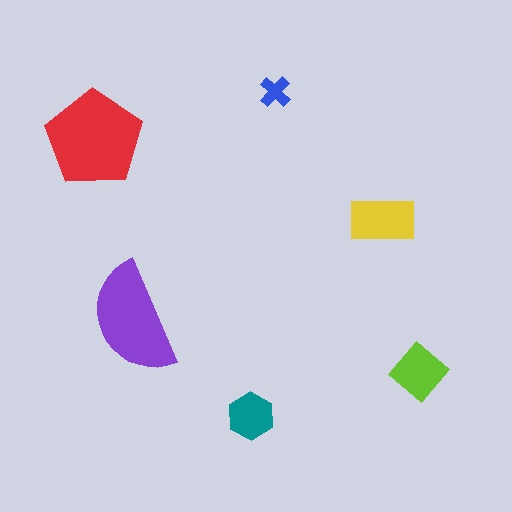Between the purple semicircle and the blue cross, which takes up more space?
The purple semicircle.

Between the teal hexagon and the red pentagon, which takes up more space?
The red pentagon.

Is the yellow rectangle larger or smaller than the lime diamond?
Larger.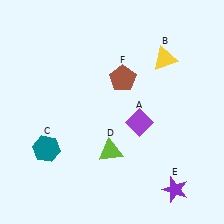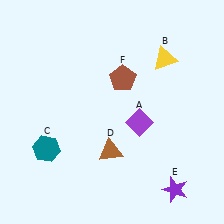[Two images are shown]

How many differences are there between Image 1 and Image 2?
There is 1 difference between the two images.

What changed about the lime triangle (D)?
In Image 1, D is lime. In Image 2, it changed to brown.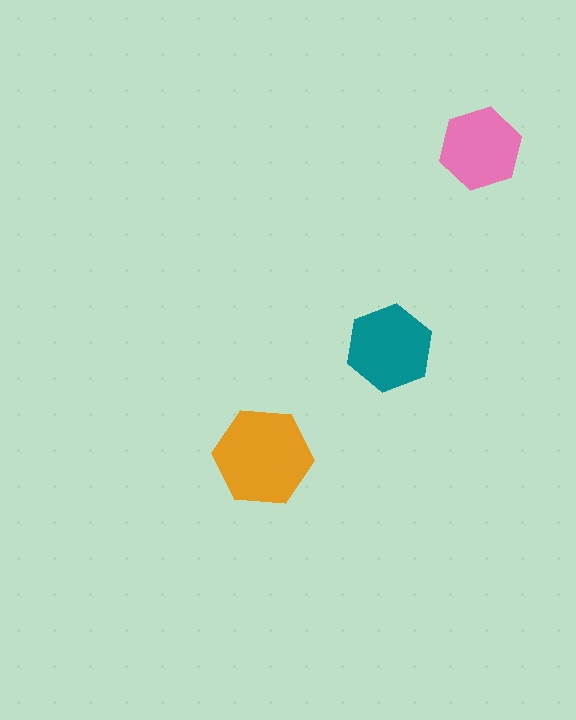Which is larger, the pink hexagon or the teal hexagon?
The teal one.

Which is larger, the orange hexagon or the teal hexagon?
The orange one.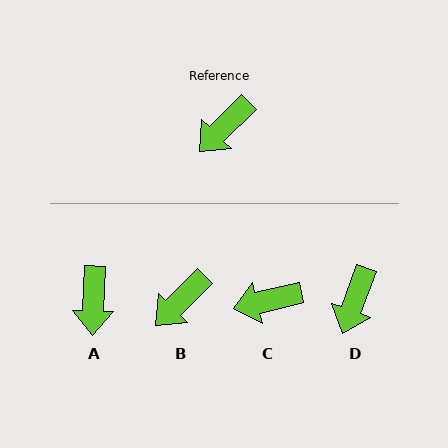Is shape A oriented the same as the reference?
No, it is off by about 43 degrees.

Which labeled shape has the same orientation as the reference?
B.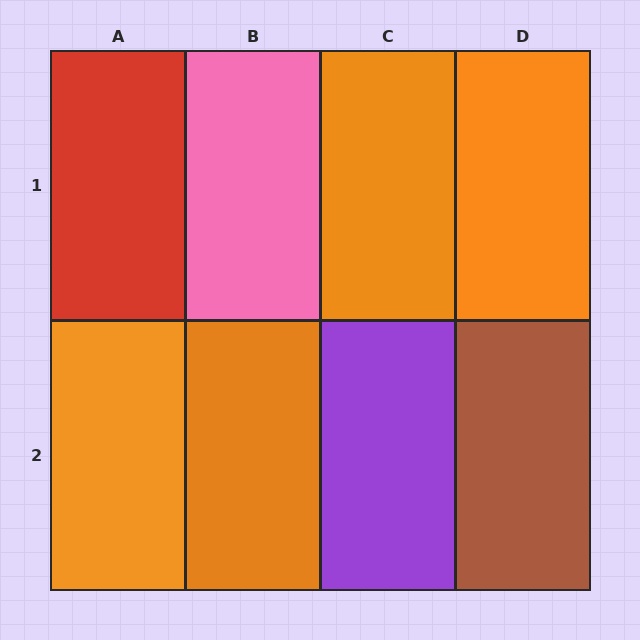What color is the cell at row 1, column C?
Orange.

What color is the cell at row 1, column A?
Red.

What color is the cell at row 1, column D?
Orange.